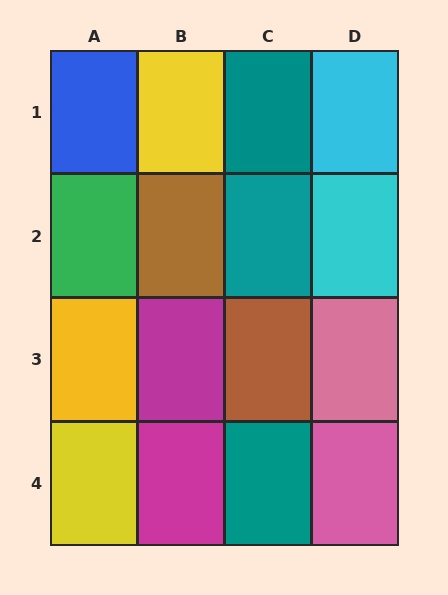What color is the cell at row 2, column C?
Teal.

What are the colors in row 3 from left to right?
Yellow, magenta, brown, pink.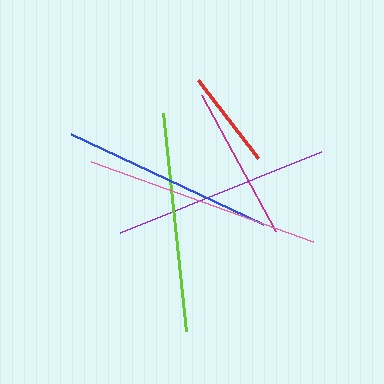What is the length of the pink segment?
The pink segment is approximately 236 pixels long.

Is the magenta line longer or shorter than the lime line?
The lime line is longer than the magenta line.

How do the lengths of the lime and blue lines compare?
The lime and blue lines are approximately the same length.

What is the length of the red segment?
The red segment is approximately 98 pixels long.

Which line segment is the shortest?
The red line is the shortest at approximately 98 pixels.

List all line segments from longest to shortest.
From longest to shortest: pink, lime, purple, blue, magenta, red.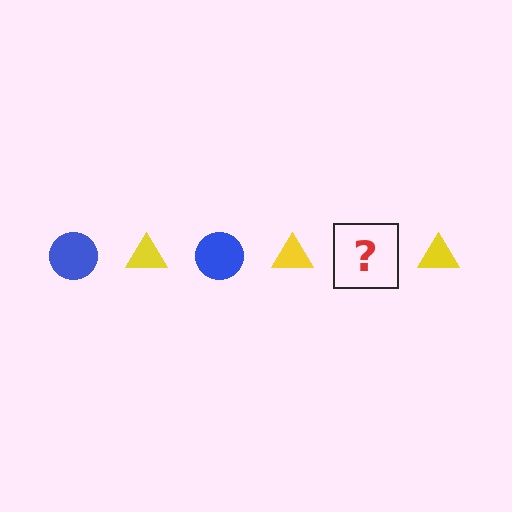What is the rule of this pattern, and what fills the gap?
The rule is that the pattern alternates between blue circle and yellow triangle. The gap should be filled with a blue circle.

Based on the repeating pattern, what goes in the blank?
The blank should be a blue circle.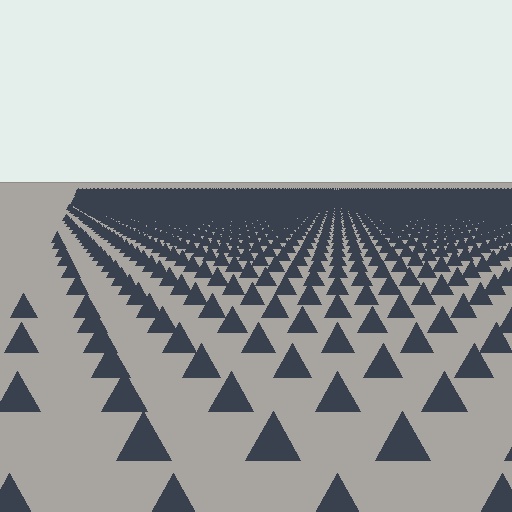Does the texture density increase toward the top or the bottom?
Density increases toward the top.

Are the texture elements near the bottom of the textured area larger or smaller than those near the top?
Larger. Near the bottom, elements are closer to the viewer and appear at a bigger on-screen size.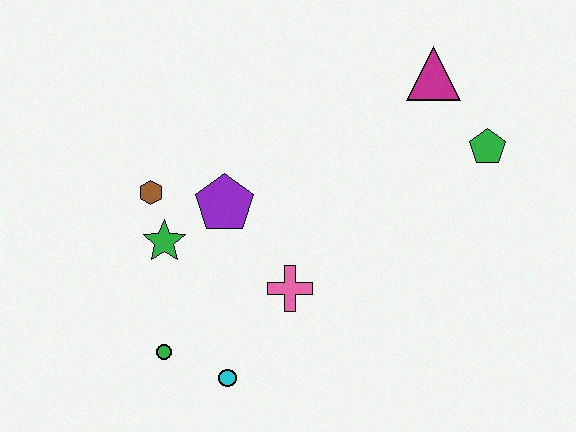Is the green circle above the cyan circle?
Yes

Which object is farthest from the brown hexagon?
The green pentagon is farthest from the brown hexagon.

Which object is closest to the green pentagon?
The magenta triangle is closest to the green pentagon.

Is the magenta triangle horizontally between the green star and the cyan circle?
No